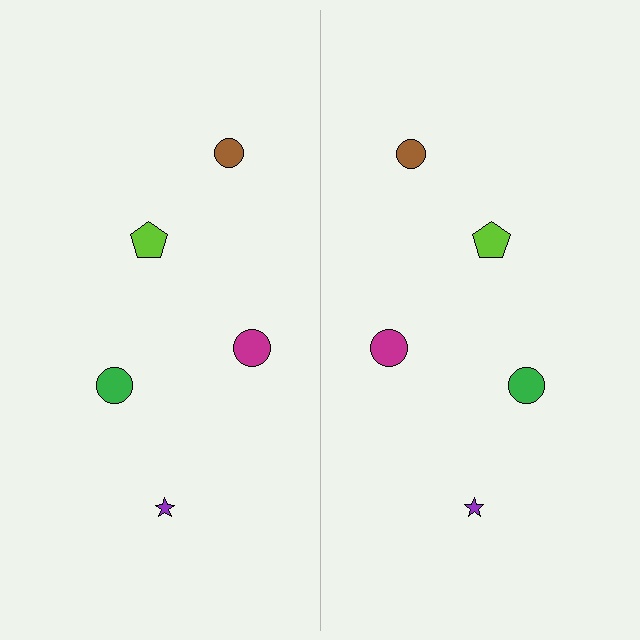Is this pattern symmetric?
Yes, this pattern has bilateral (reflection) symmetry.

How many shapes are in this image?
There are 10 shapes in this image.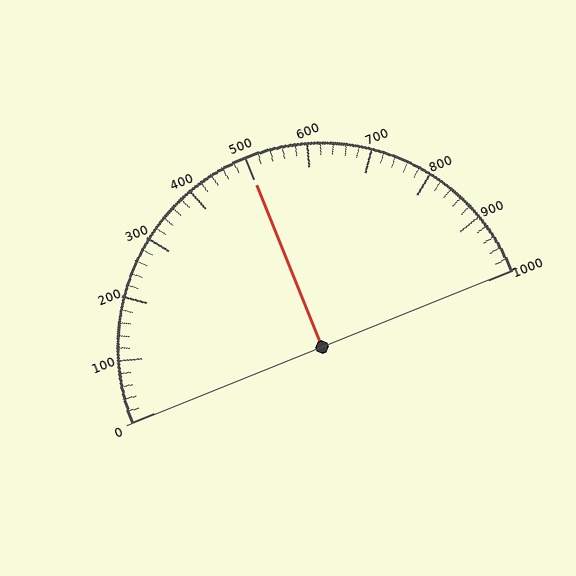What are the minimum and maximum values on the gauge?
The gauge ranges from 0 to 1000.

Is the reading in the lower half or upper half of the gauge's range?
The reading is in the upper half of the range (0 to 1000).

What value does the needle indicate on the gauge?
The needle indicates approximately 500.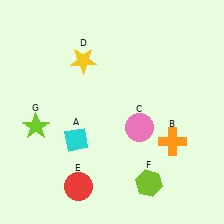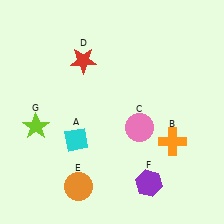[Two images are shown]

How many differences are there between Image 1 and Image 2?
There are 3 differences between the two images.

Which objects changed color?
D changed from yellow to red. E changed from red to orange. F changed from lime to purple.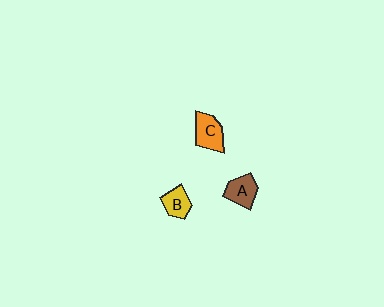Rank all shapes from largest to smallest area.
From largest to smallest: C (orange), A (brown), B (yellow).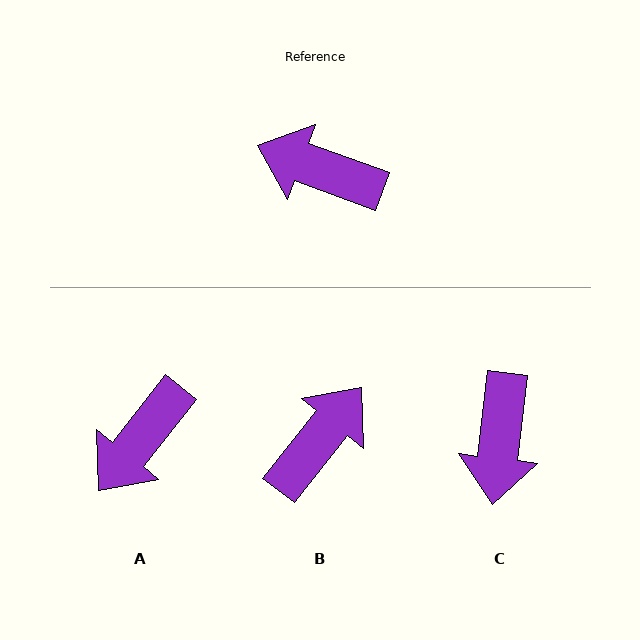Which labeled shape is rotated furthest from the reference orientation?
B, about 109 degrees away.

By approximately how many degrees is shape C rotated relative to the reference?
Approximately 103 degrees counter-clockwise.